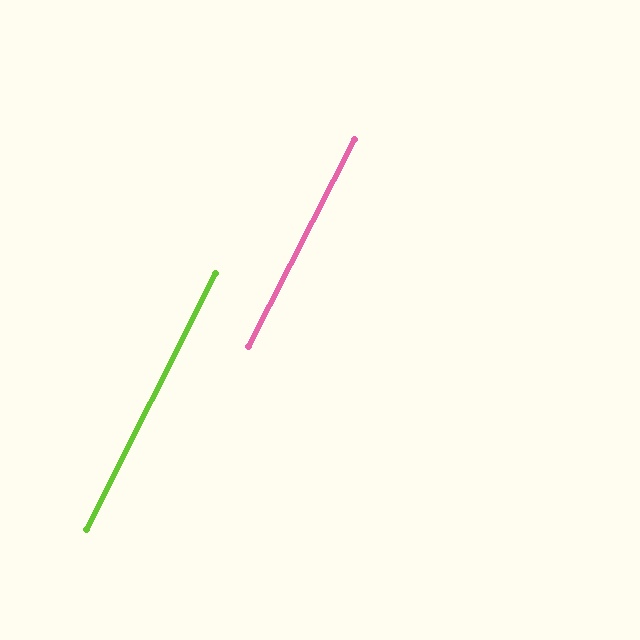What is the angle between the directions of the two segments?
Approximately 0 degrees.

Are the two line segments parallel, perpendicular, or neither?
Parallel — their directions differ by only 0.2°.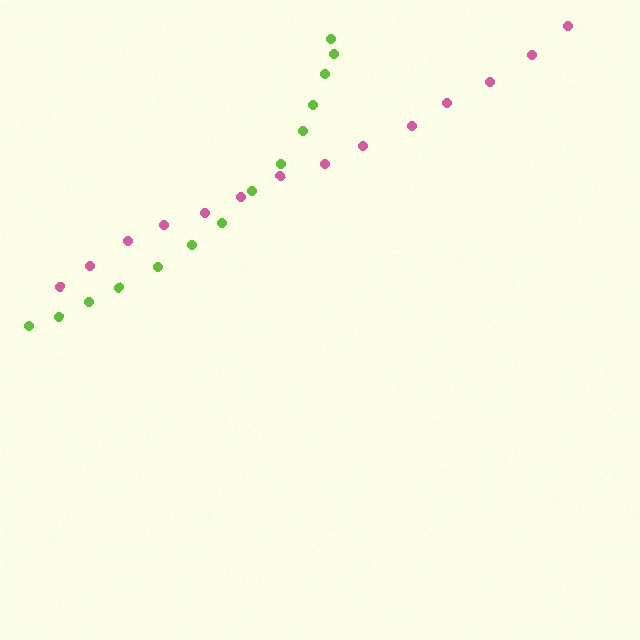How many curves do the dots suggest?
There are 2 distinct paths.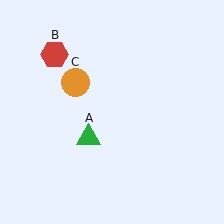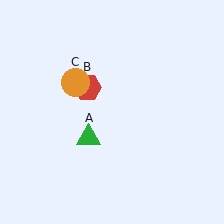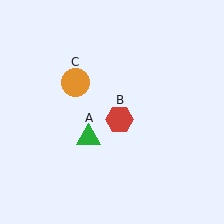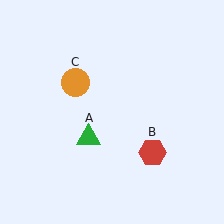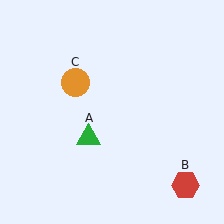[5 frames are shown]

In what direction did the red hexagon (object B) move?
The red hexagon (object B) moved down and to the right.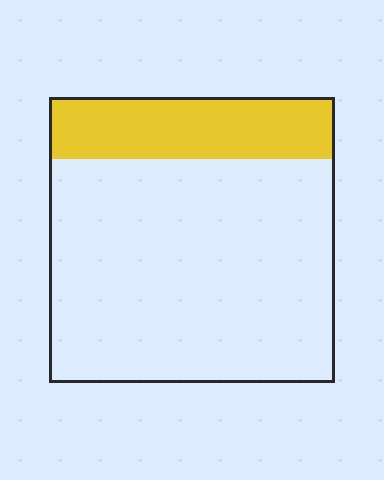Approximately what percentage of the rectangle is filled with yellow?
Approximately 20%.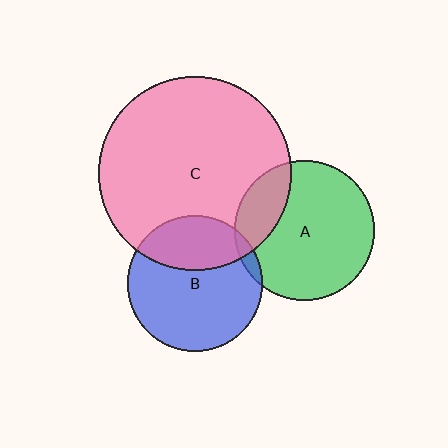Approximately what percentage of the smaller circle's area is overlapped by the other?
Approximately 20%.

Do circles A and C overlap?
Yes.